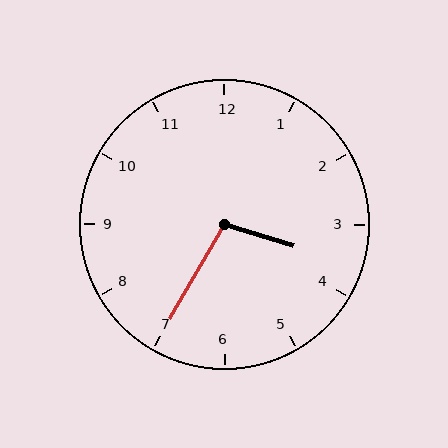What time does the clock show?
3:35.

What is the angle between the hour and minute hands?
Approximately 102 degrees.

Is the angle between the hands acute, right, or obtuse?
It is obtuse.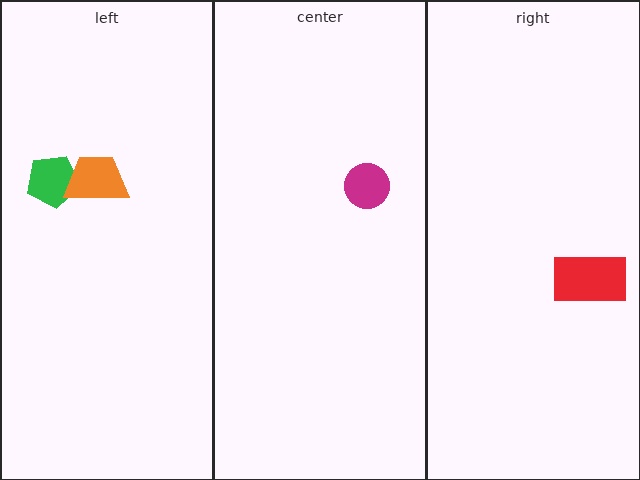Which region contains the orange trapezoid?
The left region.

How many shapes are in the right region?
1.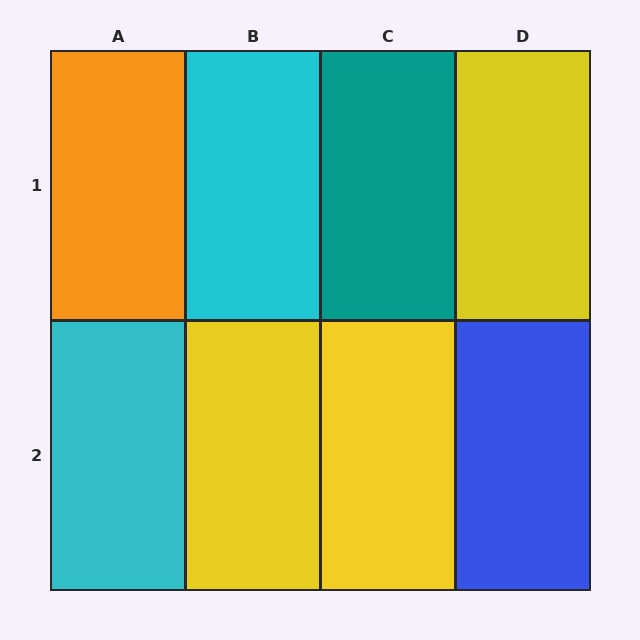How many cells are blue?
1 cell is blue.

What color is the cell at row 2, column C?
Yellow.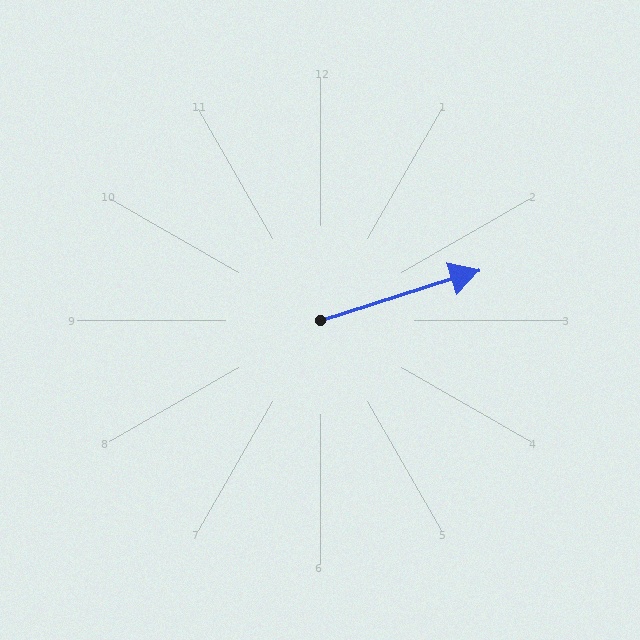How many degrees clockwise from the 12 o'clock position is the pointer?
Approximately 72 degrees.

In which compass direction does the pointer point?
East.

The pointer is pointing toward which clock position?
Roughly 2 o'clock.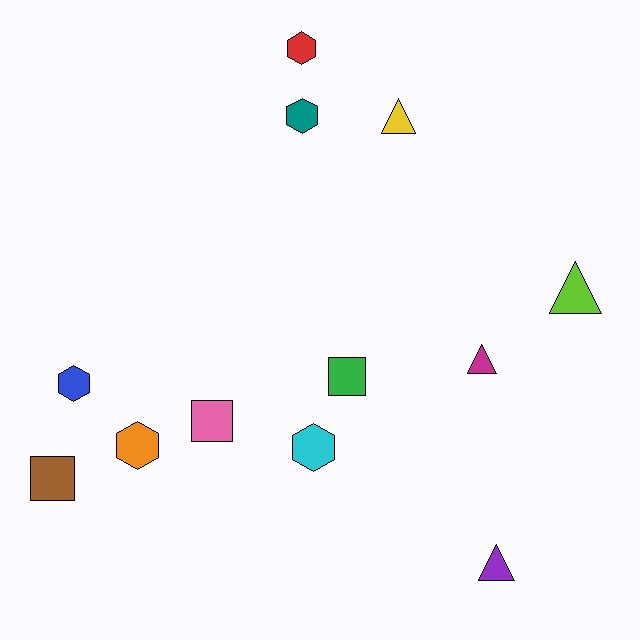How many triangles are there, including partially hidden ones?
There are 4 triangles.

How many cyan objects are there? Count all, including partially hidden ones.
There is 1 cyan object.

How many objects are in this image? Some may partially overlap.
There are 12 objects.